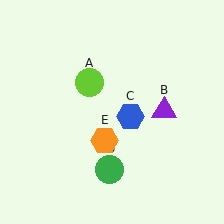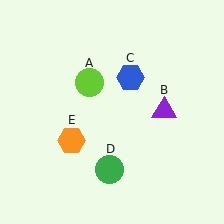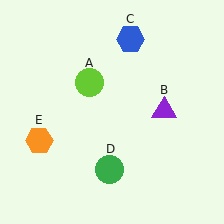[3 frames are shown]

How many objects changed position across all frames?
2 objects changed position: blue hexagon (object C), orange hexagon (object E).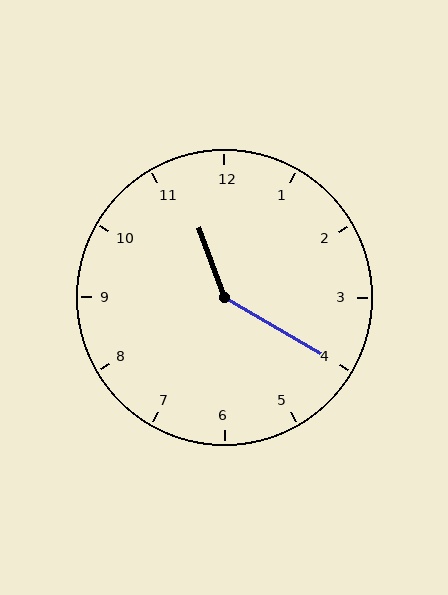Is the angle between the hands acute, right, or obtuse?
It is obtuse.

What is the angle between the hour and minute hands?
Approximately 140 degrees.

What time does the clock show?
11:20.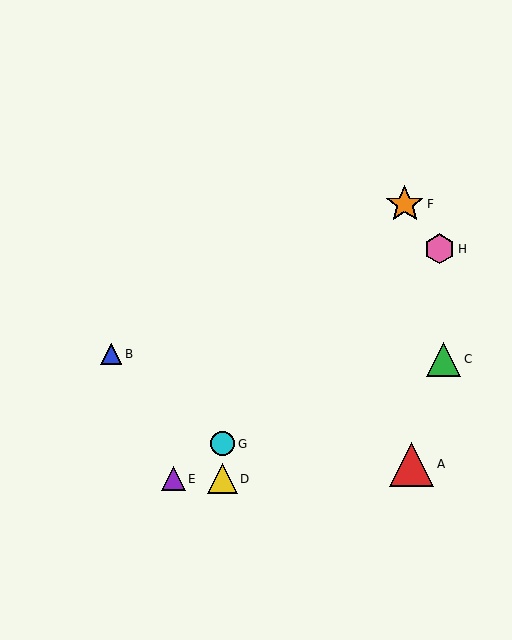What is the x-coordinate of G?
Object G is at x≈223.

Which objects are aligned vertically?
Objects D, G are aligned vertically.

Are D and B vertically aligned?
No, D is at x≈223 and B is at x≈111.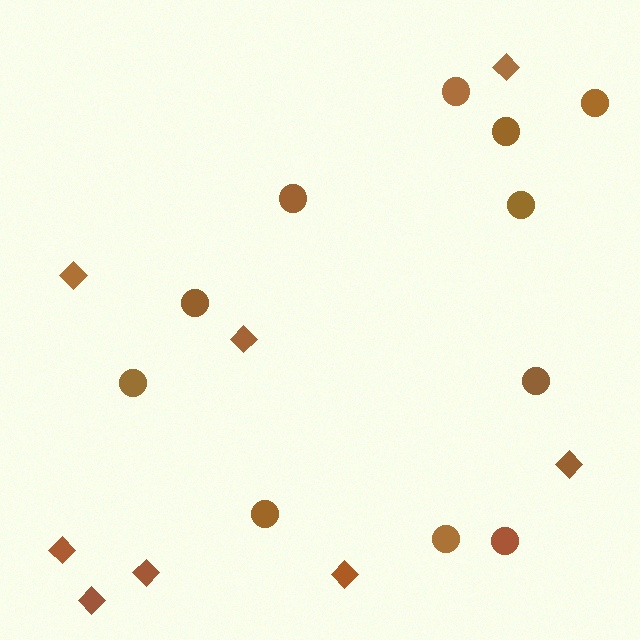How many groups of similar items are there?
There are 2 groups: one group of diamonds (8) and one group of circles (11).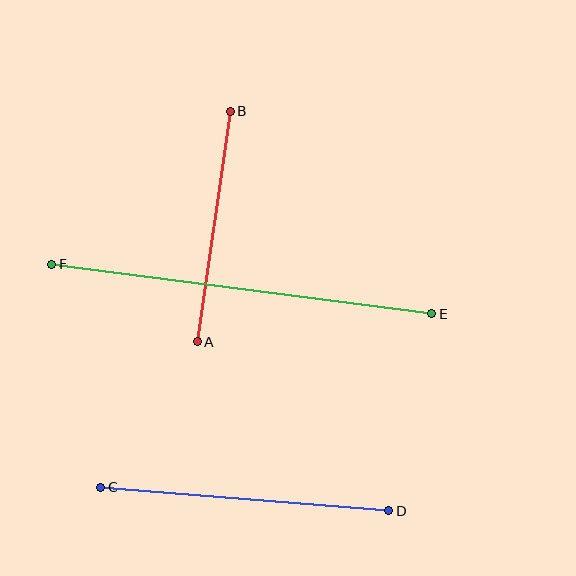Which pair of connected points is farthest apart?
Points E and F are farthest apart.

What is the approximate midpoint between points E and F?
The midpoint is at approximately (242, 289) pixels.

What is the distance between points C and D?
The distance is approximately 289 pixels.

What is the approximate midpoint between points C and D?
The midpoint is at approximately (245, 499) pixels.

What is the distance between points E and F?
The distance is approximately 383 pixels.